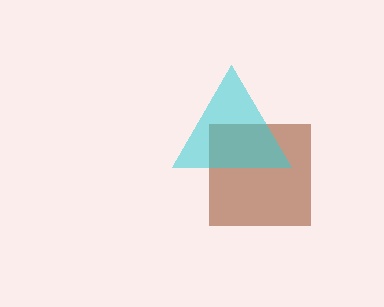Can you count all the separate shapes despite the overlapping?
Yes, there are 2 separate shapes.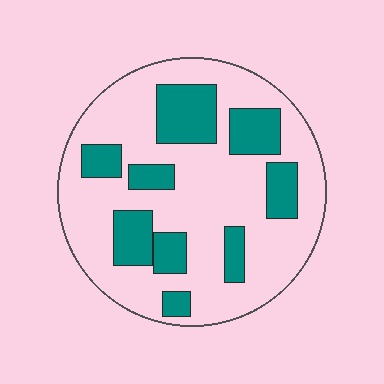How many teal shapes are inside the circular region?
9.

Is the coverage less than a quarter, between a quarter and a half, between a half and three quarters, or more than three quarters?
Between a quarter and a half.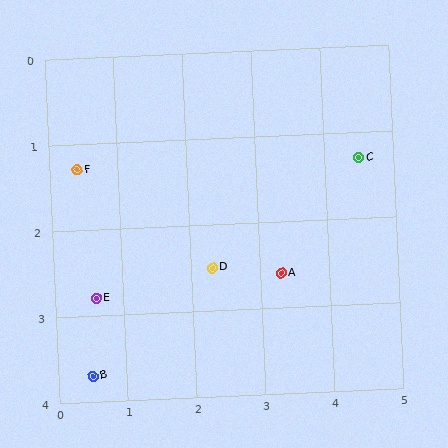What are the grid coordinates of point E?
Point E is at approximately (0.6, 2.8).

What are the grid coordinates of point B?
Point B is at approximately (0.5, 3.7).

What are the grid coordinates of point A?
Point A is at approximately (3.3, 2.6).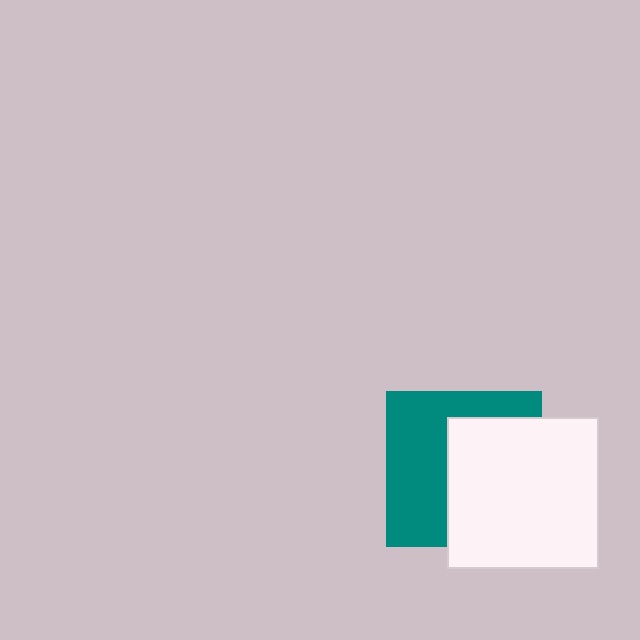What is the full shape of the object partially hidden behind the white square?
The partially hidden object is a teal square.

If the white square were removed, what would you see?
You would see the complete teal square.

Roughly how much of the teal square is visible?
About half of it is visible (roughly 50%).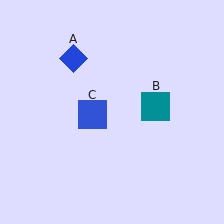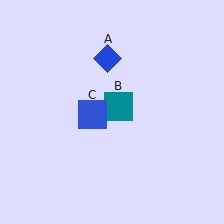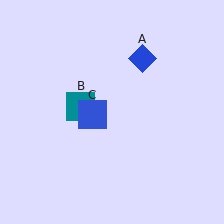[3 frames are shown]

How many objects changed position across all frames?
2 objects changed position: blue diamond (object A), teal square (object B).